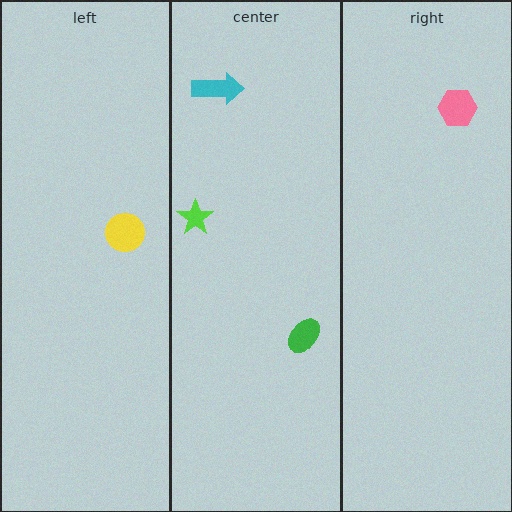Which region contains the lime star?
The center region.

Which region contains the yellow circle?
The left region.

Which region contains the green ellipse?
The center region.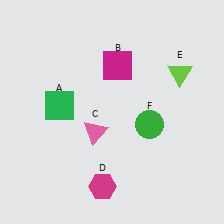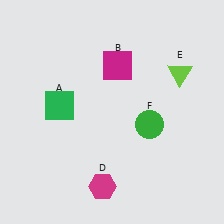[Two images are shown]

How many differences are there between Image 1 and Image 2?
There is 1 difference between the two images.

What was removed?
The pink triangle (C) was removed in Image 2.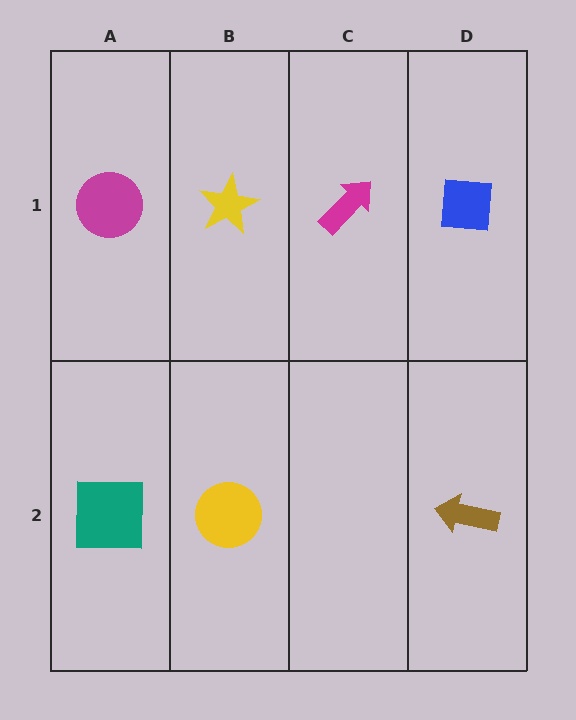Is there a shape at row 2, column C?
No, that cell is empty.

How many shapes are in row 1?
4 shapes.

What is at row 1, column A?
A magenta circle.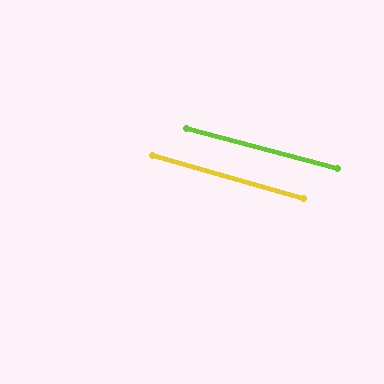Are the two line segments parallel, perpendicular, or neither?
Parallel — their directions differ by only 0.8°.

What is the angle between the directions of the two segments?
Approximately 1 degree.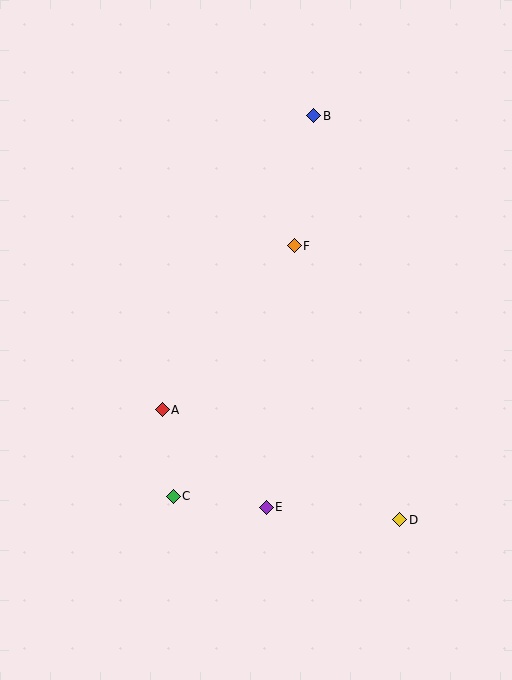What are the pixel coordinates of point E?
Point E is at (266, 507).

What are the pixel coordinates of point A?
Point A is at (162, 410).